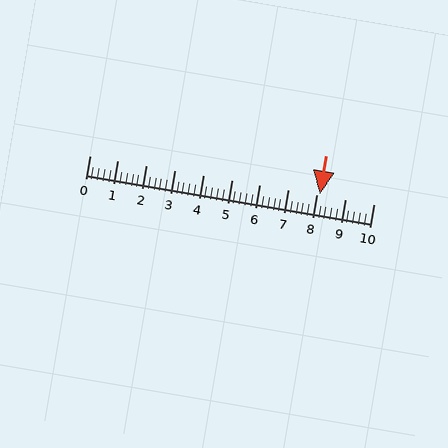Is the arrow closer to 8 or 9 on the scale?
The arrow is closer to 8.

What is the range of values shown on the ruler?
The ruler shows values from 0 to 10.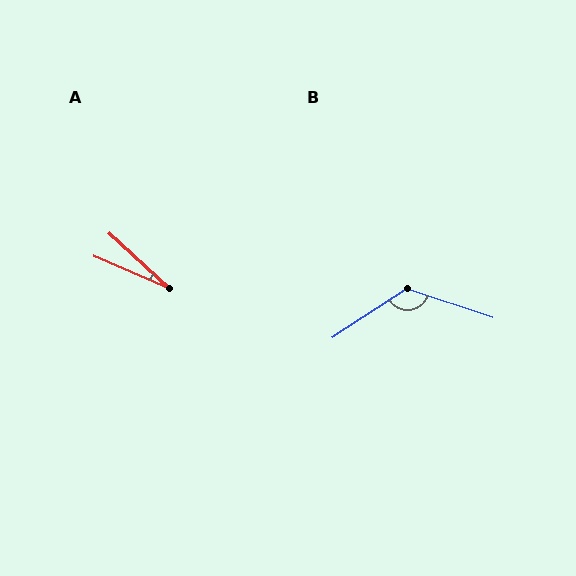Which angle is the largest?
B, at approximately 128 degrees.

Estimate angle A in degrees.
Approximately 19 degrees.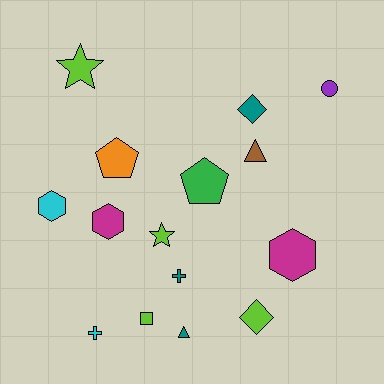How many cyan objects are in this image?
There are 2 cyan objects.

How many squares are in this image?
There is 1 square.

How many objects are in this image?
There are 15 objects.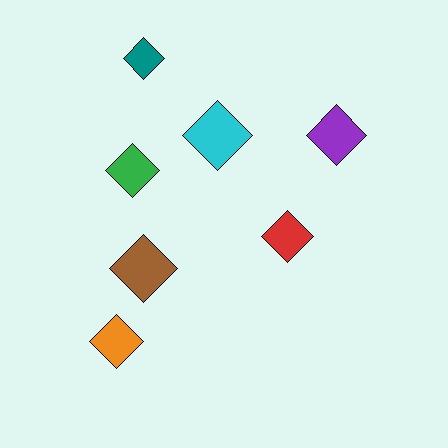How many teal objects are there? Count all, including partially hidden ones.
There is 1 teal object.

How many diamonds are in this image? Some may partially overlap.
There are 7 diamonds.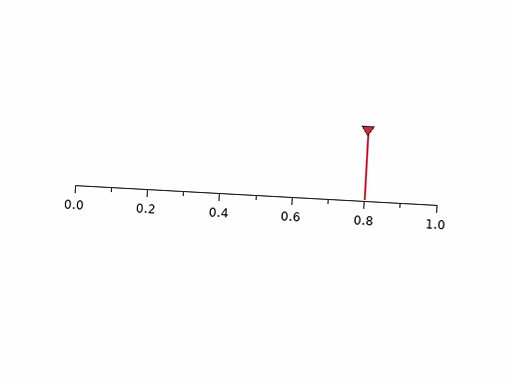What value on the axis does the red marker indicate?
The marker indicates approximately 0.8.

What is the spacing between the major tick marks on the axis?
The major ticks are spaced 0.2 apart.